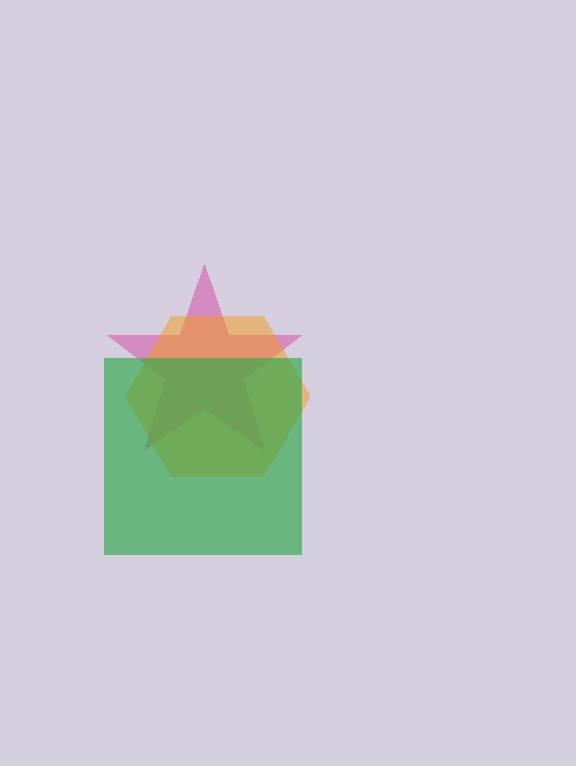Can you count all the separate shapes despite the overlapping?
Yes, there are 3 separate shapes.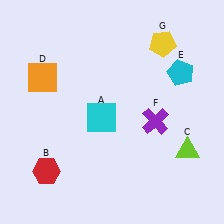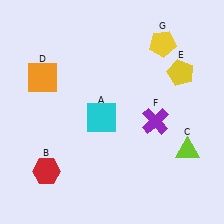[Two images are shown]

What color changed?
The pentagon (E) changed from cyan in Image 1 to yellow in Image 2.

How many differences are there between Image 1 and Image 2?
There is 1 difference between the two images.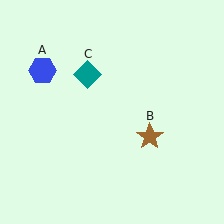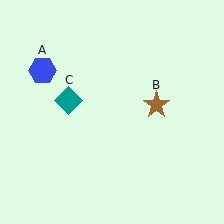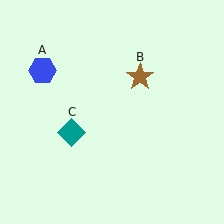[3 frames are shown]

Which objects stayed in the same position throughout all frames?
Blue hexagon (object A) remained stationary.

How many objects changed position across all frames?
2 objects changed position: brown star (object B), teal diamond (object C).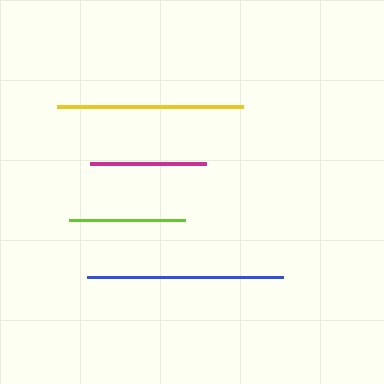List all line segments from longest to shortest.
From longest to shortest: blue, yellow, lime, magenta.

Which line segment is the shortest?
The magenta line is the shortest at approximately 115 pixels.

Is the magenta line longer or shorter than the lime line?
The lime line is longer than the magenta line.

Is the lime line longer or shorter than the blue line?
The blue line is longer than the lime line.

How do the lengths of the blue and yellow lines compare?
The blue and yellow lines are approximately the same length.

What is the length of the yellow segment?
The yellow segment is approximately 186 pixels long.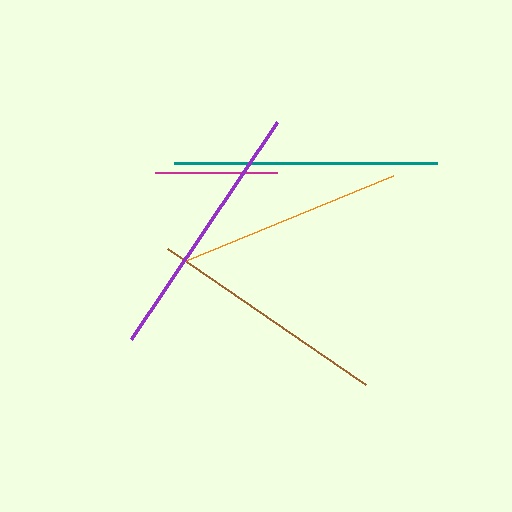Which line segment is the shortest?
The magenta line is the shortest at approximately 122 pixels.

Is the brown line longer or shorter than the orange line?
The brown line is longer than the orange line.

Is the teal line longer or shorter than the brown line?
The teal line is longer than the brown line.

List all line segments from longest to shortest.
From longest to shortest: teal, purple, brown, orange, magenta.